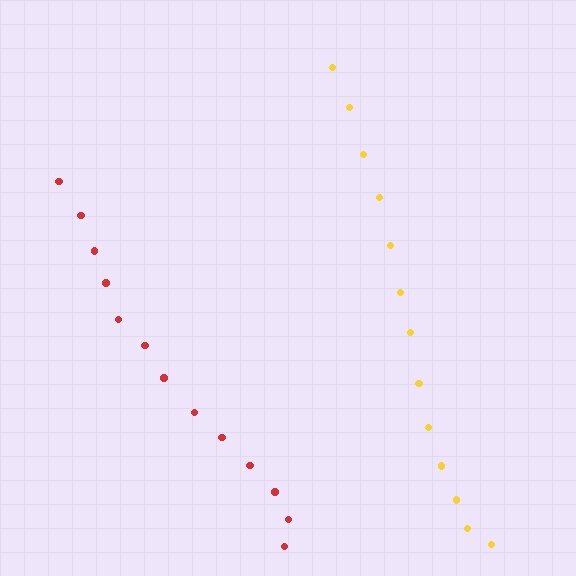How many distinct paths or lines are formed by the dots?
There are 2 distinct paths.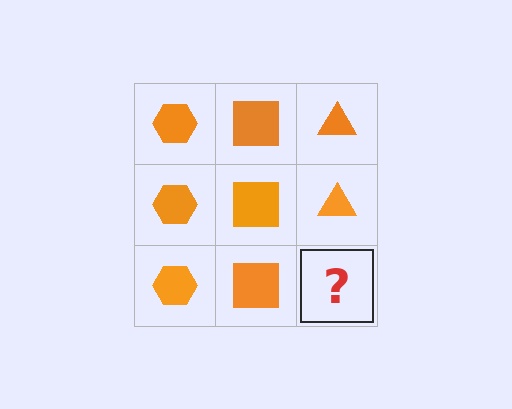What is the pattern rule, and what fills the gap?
The rule is that each column has a consistent shape. The gap should be filled with an orange triangle.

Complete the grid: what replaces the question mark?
The question mark should be replaced with an orange triangle.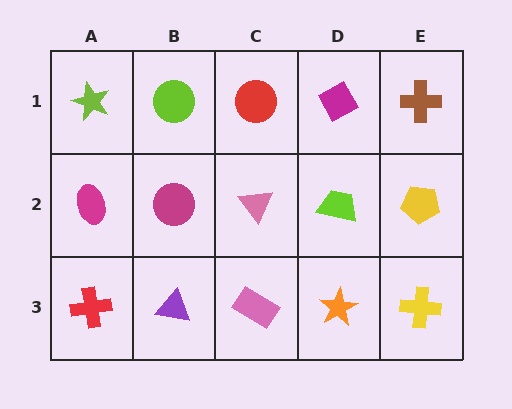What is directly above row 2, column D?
A magenta diamond.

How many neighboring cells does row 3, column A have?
2.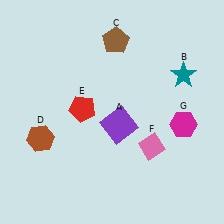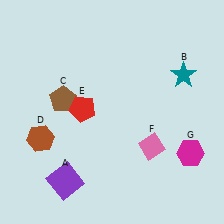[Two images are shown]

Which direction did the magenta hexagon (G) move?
The magenta hexagon (G) moved down.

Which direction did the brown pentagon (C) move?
The brown pentagon (C) moved down.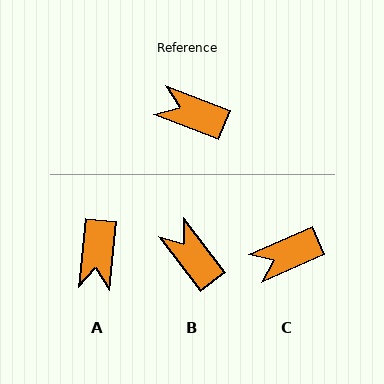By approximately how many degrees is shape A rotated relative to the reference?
Approximately 105 degrees counter-clockwise.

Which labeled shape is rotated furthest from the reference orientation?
A, about 105 degrees away.